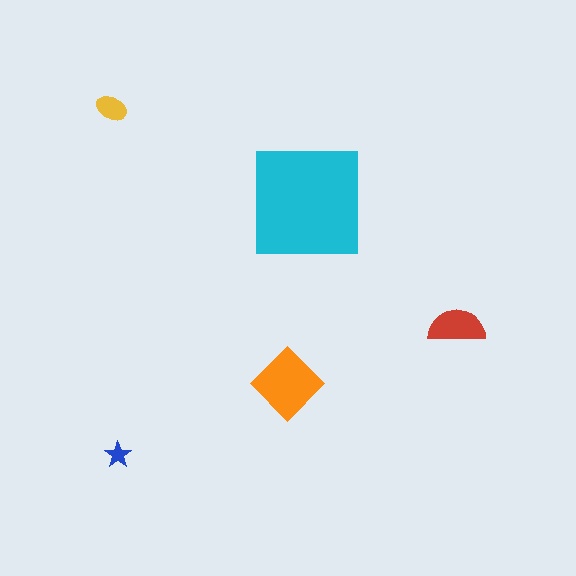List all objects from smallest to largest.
The blue star, the yellow ellipse, the red semicircle, the orange diamond, the cyan square.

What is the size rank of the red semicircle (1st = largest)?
3rd.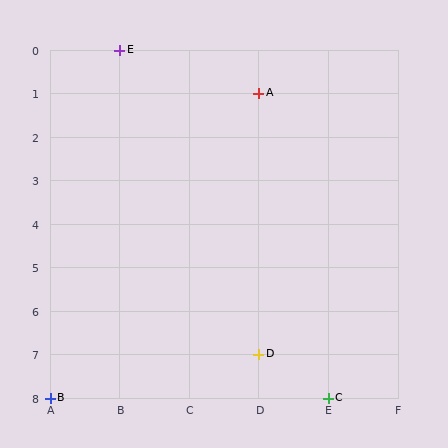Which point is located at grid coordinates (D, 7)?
Point D is at (D, 7).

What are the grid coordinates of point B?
Point B is at grid coordinates (A, 8).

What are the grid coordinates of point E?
Point E is at grid coordinates (B, 0).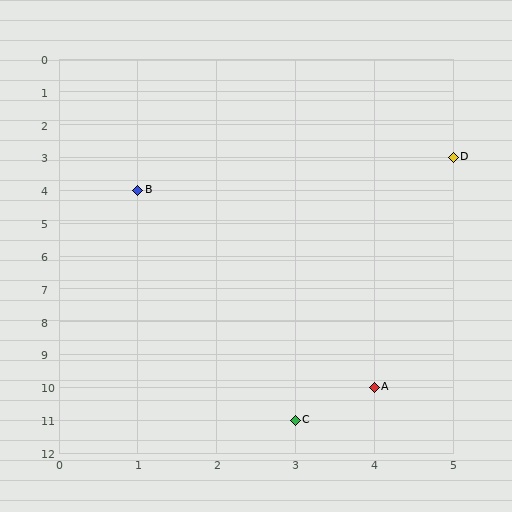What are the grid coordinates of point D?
Point D is at grid coordinates (5, 3).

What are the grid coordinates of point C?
Point C is at grid coordinates (3, 11).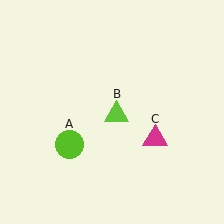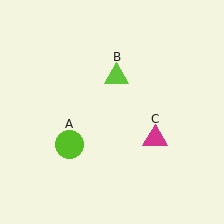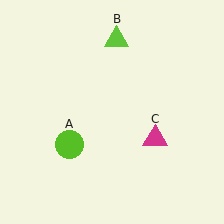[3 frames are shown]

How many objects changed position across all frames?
1 object changed position: lime triangle (object B).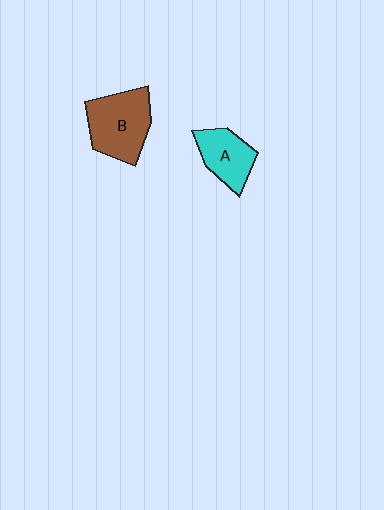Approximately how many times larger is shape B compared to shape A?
Approximately 1.5 times.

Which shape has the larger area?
Shape B (brown).